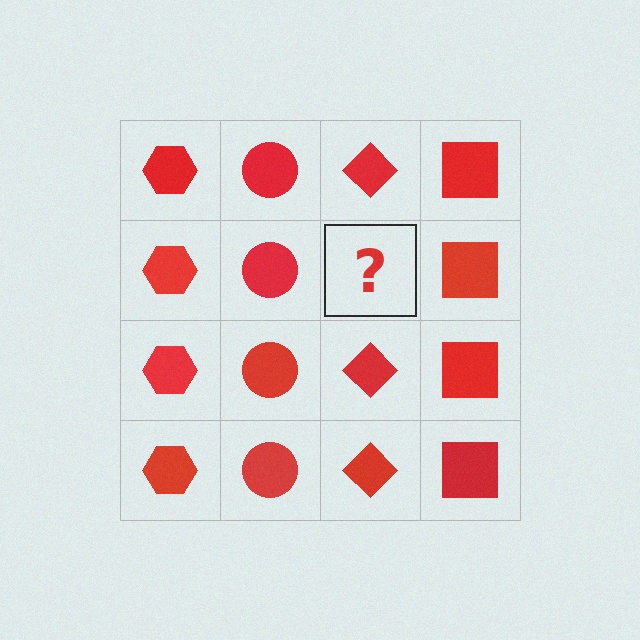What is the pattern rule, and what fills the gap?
The rule is that each column has a consistent shape. The gap should be filled with a red diamond.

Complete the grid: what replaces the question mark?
The question mark should be replaced with a red diamond.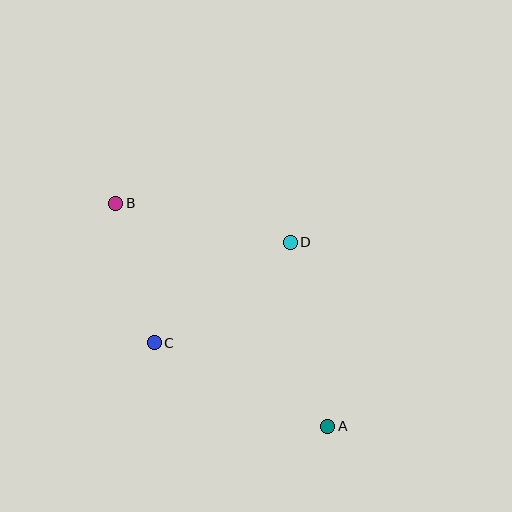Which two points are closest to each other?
Points B and C are closest to each other.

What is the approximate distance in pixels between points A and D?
The distance between A and D is approximately 188 pixels.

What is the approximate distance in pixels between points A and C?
The distance between A and C is approximately 193 pixels.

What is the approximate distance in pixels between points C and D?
The distance between C and D is approximately 169 pixels.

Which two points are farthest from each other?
Points A and B are farthest from each other.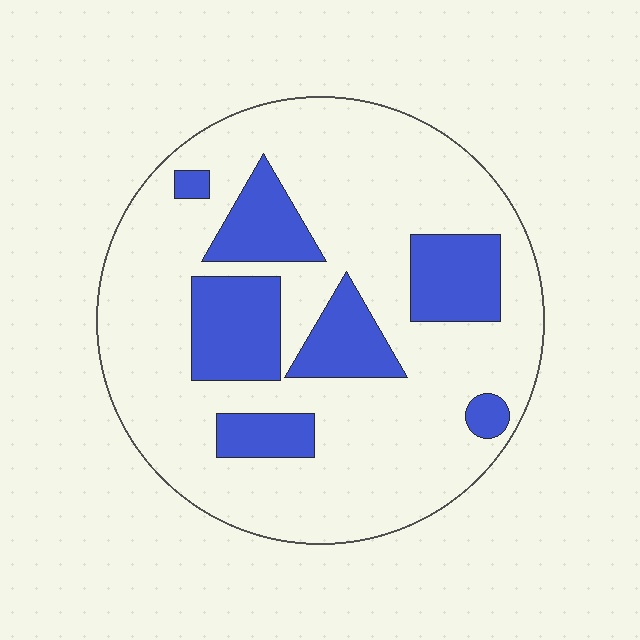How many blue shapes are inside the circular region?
7.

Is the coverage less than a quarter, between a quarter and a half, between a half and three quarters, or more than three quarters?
Less than a quarter.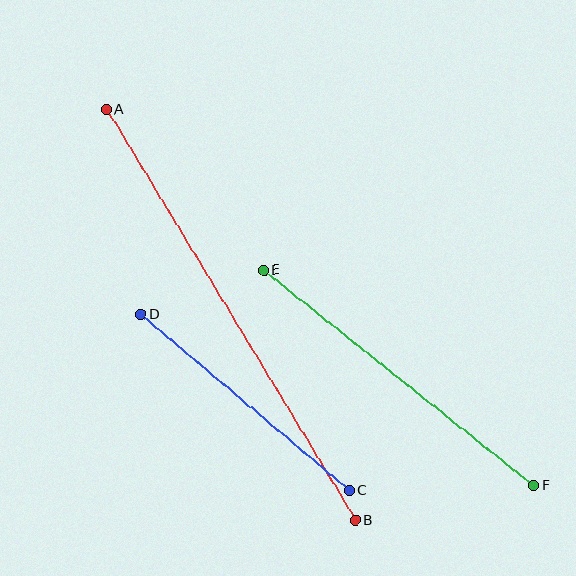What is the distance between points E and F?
The distance is approximately 345 pixels.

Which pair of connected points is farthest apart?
Points A and B are farthest apart.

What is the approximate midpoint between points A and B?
The midpoint is at approximately (231, 315) pixels.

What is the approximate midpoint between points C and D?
The midpoint is at approximately (245, 402) pixels.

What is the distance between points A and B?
The distance is approximately 480 pixels.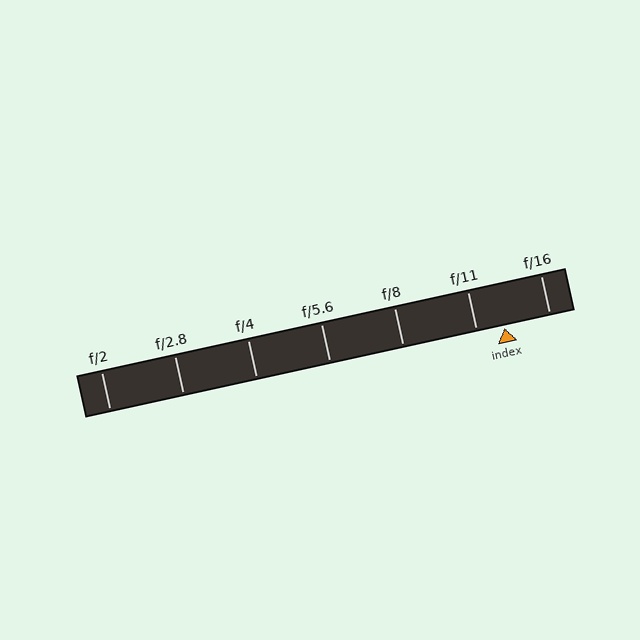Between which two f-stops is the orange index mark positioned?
The index mark is between f/11 and f/16.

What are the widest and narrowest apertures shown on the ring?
The widest aperture shown is f/2 and the narrowest is f/16.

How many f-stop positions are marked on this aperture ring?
There are 7 f-stop positions marked.